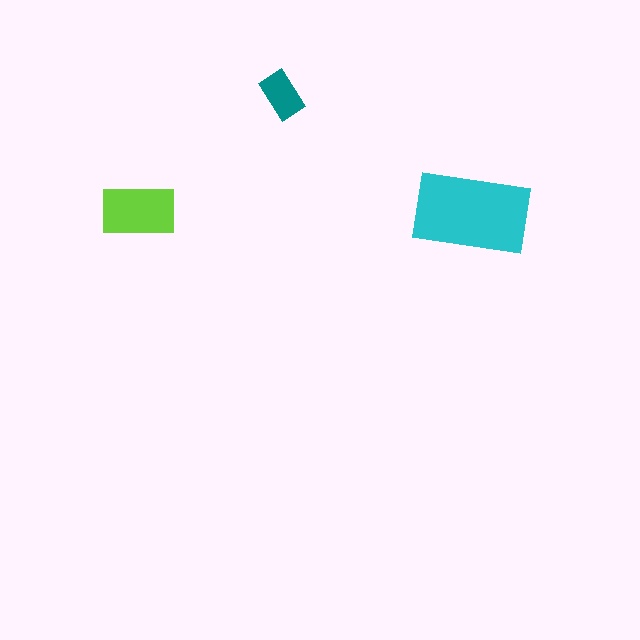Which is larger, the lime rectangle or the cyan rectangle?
The cyan one.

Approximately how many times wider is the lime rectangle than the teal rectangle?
About 1.5 times wider.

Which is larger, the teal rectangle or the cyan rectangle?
The cyan one.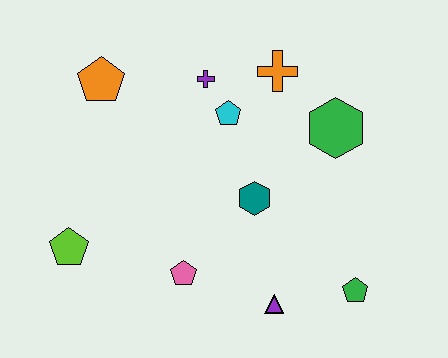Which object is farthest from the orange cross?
The lime pentagon is farthest from the orange cross.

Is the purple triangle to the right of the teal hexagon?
Yes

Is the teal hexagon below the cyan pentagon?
Yes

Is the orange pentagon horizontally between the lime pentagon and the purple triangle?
Yes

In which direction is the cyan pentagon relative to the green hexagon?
The cyan pentagon is to the left of the green hexagon.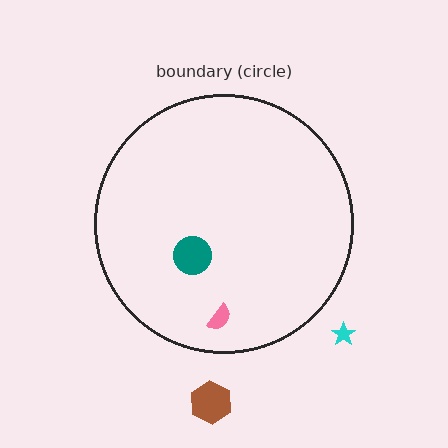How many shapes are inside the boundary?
2 inside, 2 outside.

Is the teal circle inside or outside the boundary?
Inside.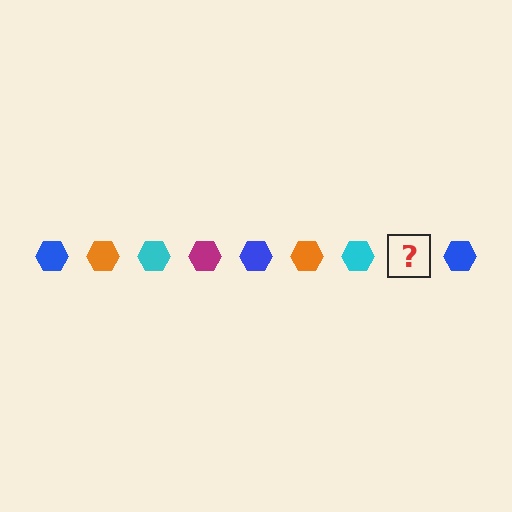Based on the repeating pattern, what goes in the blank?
The blank should be a magenta hexagon.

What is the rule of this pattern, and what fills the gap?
The rule is that the pattern cycles through blue, orange, cyan, magenta hexagons. The gap should be filled with a magenta hexagon.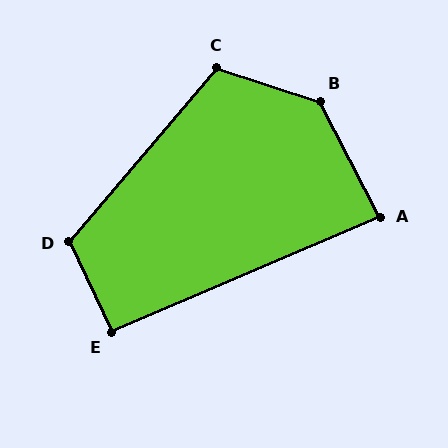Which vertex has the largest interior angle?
B, at approximately 135 degrees.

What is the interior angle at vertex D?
Approximately 114 degrees (obtuse).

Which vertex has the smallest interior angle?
A, at approximately 86 degrees.